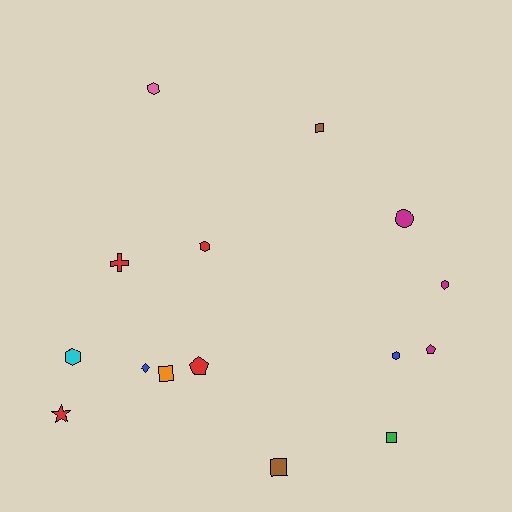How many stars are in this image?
There is 1 star.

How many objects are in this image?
There are 15 objects.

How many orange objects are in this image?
There is 1 orange object.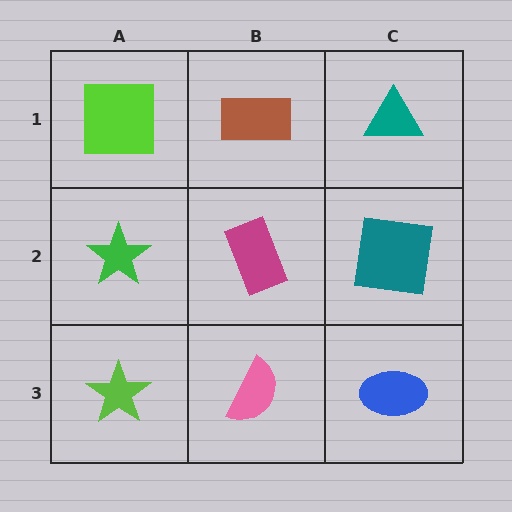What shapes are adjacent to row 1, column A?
A green star (row 2, column A), a brown rectangle (row 1, column B).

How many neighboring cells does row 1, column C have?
2.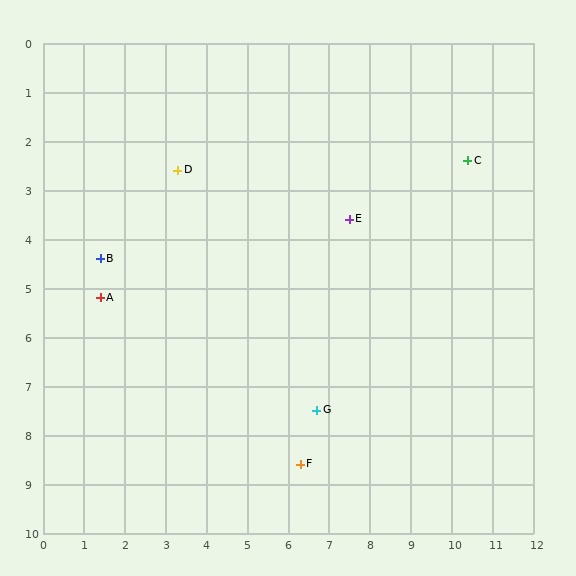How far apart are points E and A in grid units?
Points E and A are about 6.3 grid units apart.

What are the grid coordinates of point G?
Point G is at approximately (6.7, 7.5).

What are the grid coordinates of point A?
Point A is at approximately (1.4, 5.2).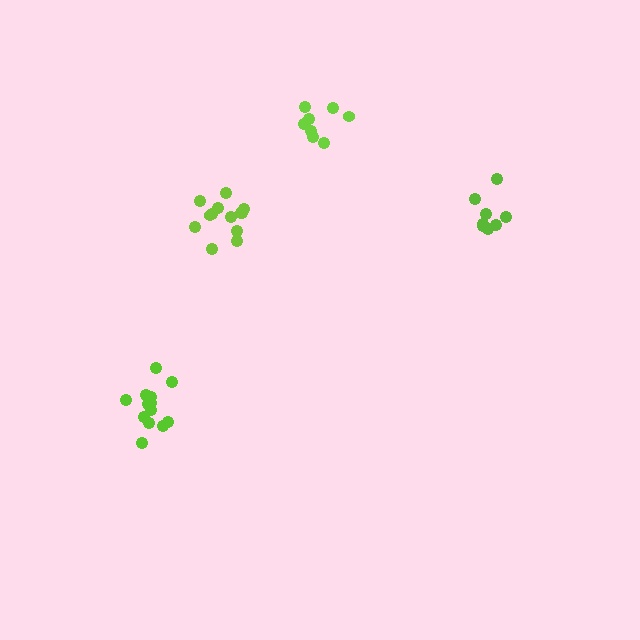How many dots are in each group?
Group 1: 13 dots, Group 2: 13 dots, Group 3: 8 dots, Group 4: 8 dots (42 total).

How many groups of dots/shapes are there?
There are 4 groups.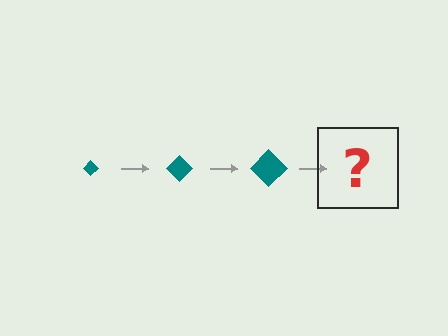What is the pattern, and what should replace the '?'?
The pattern is that the diamond gets progressively larger each step. The '?' should be a teal diamond, larger than the previous one.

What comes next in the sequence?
The next element should be a teal diamond, larger than the previous one.